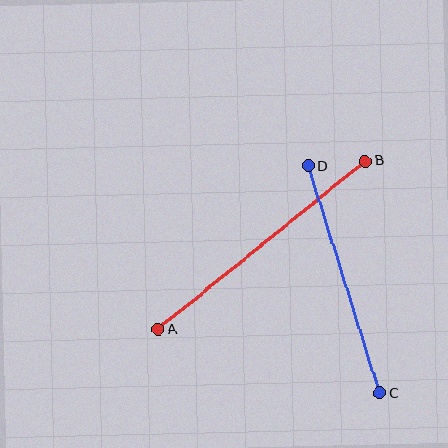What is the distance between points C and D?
The distance is approximately 239 pixels.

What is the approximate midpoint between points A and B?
The midpoint is at approximately (262, 245) pixels.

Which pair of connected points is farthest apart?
Points A and B are farthest apart.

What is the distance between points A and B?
The distance is approximately 266 pixels.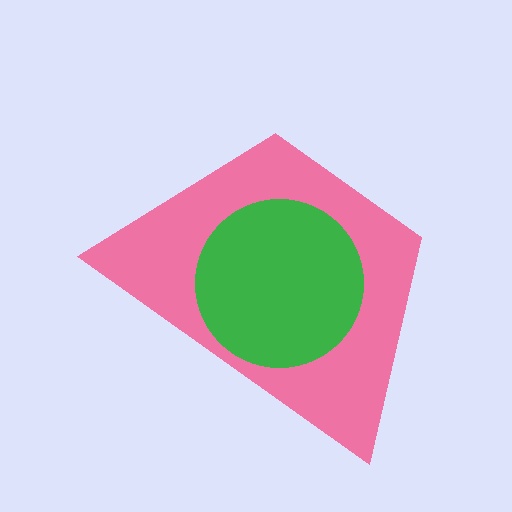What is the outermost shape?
The pink trapezoid.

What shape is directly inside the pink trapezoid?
The green circle.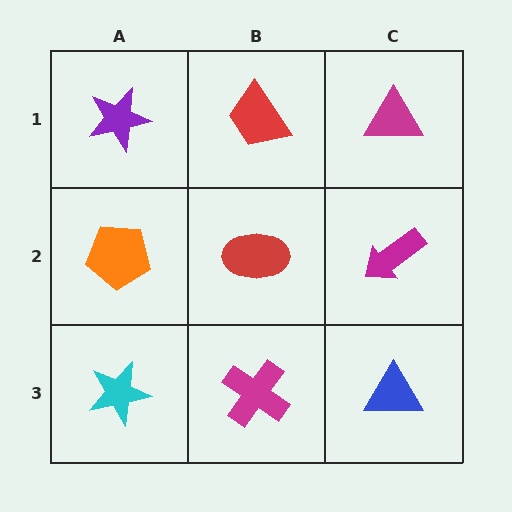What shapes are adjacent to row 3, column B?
A red ellipse (row 2, column B), a cyan star (row 3, column A), a blue triangle (row 3, column C).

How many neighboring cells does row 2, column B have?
4.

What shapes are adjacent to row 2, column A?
A purple star (row 1, column A), a cyan star (row 3, column A), a red ellipse (row 2, column B).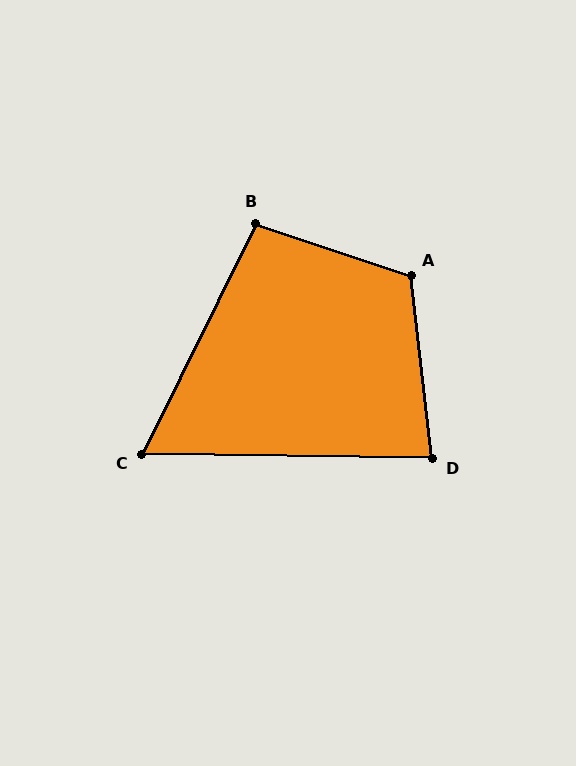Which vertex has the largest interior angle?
A, at approximately 115 degrees.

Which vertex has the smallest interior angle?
C, at approximately 65 degrees.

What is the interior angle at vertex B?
Approximately 97 degrees (obtuse).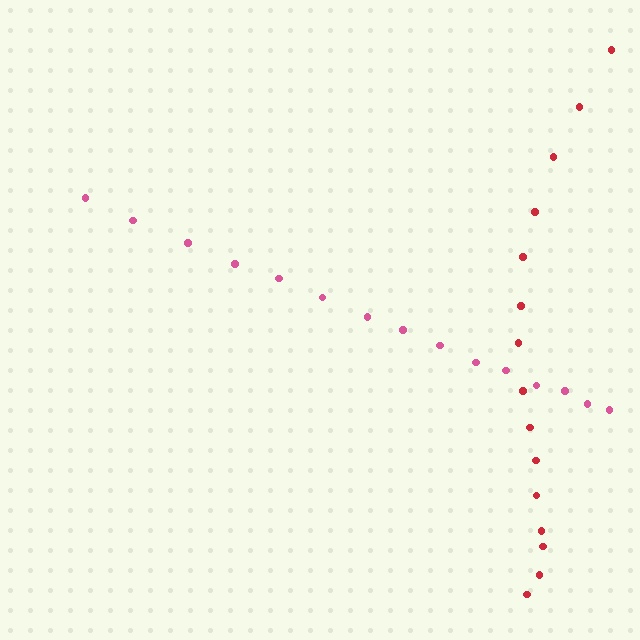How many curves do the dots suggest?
There are 2 distinct paths.